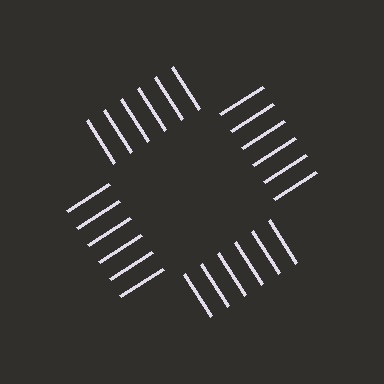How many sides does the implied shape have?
4 sides — the line-ends trace a square.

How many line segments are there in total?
24 — 6 along each of the 4 edges.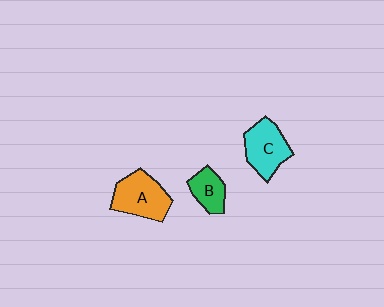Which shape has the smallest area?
Shape B (green).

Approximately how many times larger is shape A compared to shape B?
Approximately 1.7 times.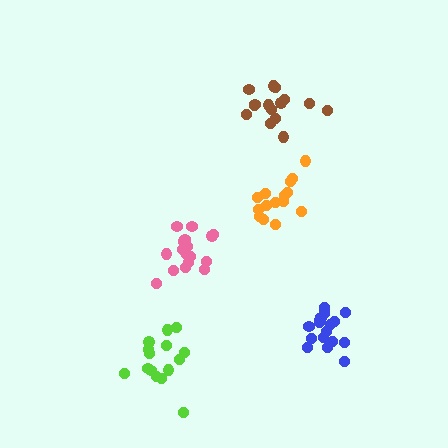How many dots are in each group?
Group 1: 18 dots, Group 2: 15 dots, Group 3: 18 dots, Group 4: 15 dots, Group 5: 15 dots (81 total).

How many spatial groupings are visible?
There are 5 spatial groupings.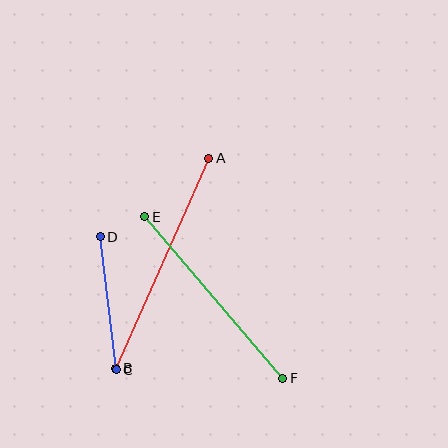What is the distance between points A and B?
The distance is approximately 230 pixels.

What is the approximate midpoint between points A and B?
The midpoint is at approximately (162, 263) pixels.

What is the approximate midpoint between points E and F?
The midpoint is at approximately (214, 297) pixels.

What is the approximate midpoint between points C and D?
The midpoint is at approximately (108, 303) pixels.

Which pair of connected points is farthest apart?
Points A and B are farthest apart.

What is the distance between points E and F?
The distance is approximately 212 pixels.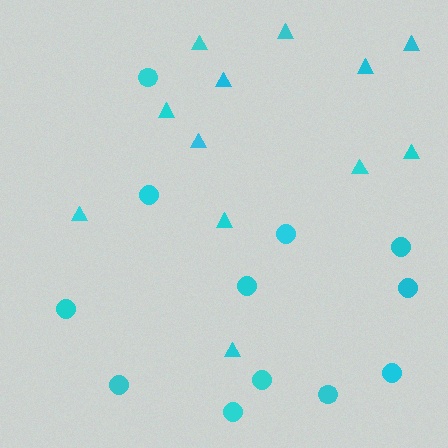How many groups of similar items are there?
There are 2 groups: one group of circles (12) and one group of triangles (12).